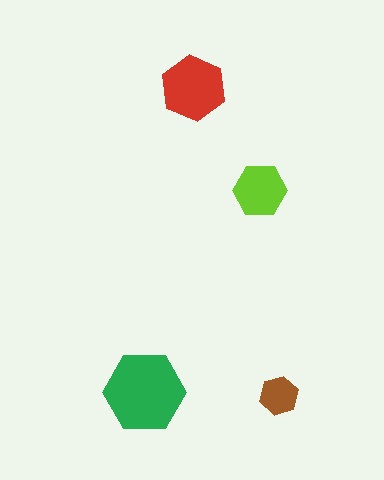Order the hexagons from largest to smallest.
the green one, the red one, the lime one, the brown one.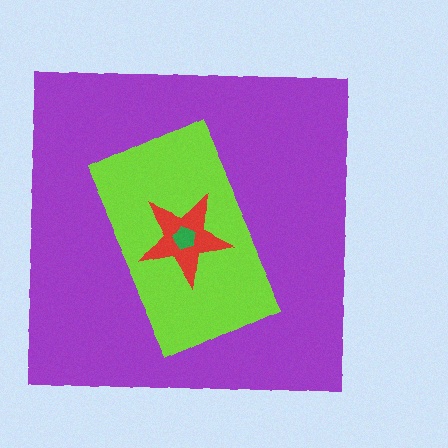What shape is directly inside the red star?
The green pentagon.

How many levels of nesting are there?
4.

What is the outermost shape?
The purple square.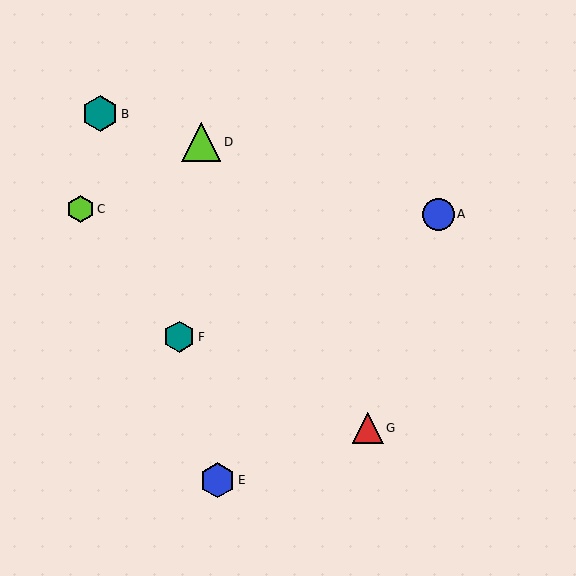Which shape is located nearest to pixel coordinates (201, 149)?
The lime triangle (labeled D) at (201, 142) is nearest to that location.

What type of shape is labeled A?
Shape A is a blue circle.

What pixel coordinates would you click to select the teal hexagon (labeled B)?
Click at (100, 114) to select the teal hexagon B.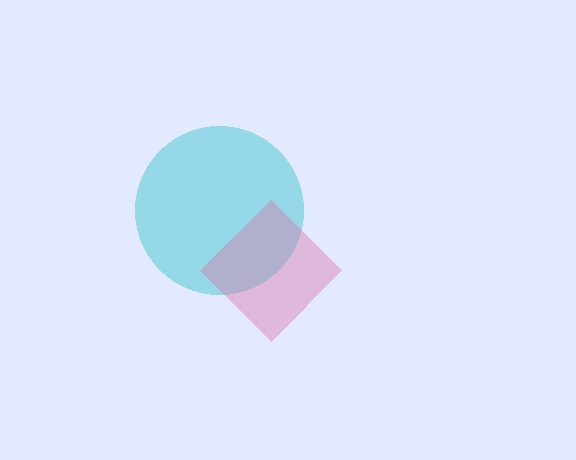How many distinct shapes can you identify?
There are 2 distinct shapes: a cyan circle, a pink diamond.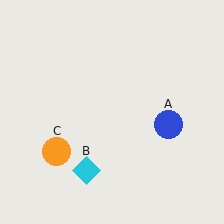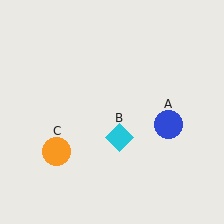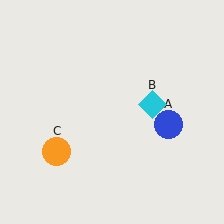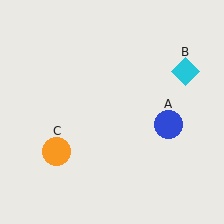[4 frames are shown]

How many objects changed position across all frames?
1 object changed position: cyan diamond (object B).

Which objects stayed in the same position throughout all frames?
Blue circle (object A) and orange circle (object C) remained stationary.